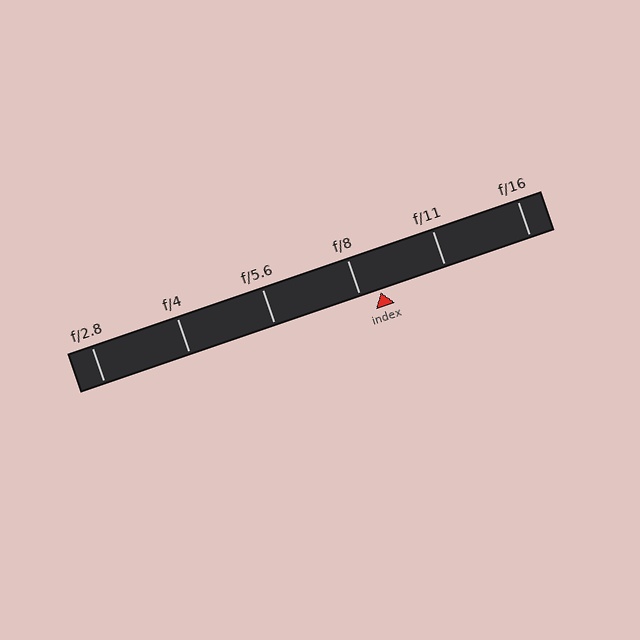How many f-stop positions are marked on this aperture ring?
There are 6 f-stop positions marked.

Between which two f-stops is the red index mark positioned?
The index mark is between f/8 and f/11.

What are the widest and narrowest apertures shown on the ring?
The widest aperture shown is f/2.8 and the narrowest is f/16.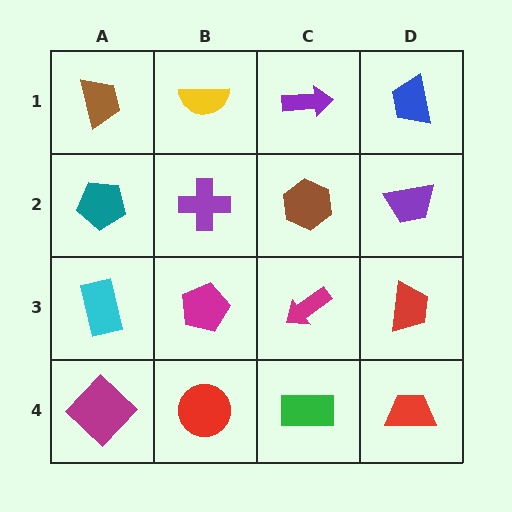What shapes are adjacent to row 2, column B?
A yellow semicircle (row 1, column B), a magenta pentagon (row 3, column B), a teal pentagon (row 2, column A), a brown hexagon (row 2, column C).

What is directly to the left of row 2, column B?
A teal pentagon.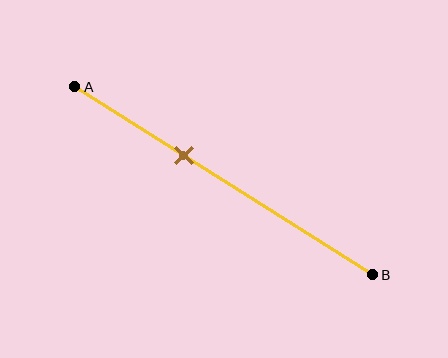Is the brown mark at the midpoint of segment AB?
No, the mark is at about 35% from A, not at the 50% midpoint.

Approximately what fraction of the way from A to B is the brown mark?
The brown mark is approximately 35% of the way from A to B.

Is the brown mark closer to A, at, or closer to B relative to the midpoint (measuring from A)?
The brown mark is closer to point A than the midpoint of segment AB.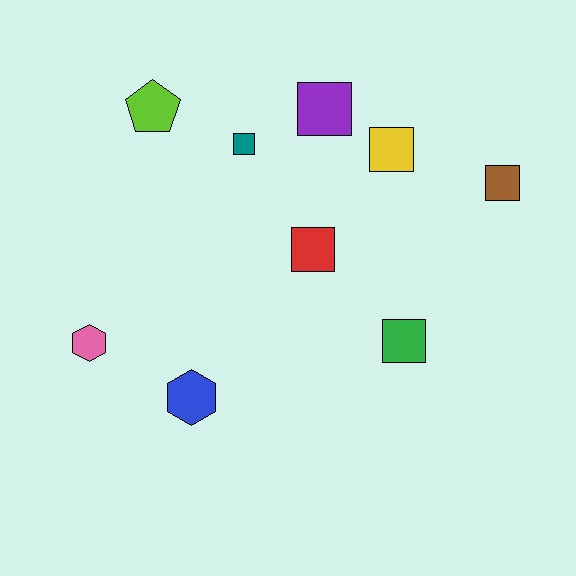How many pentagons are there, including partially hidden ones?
There is 1 pentagon.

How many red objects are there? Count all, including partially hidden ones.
There is 1 red object.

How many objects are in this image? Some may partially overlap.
There are 9 objects.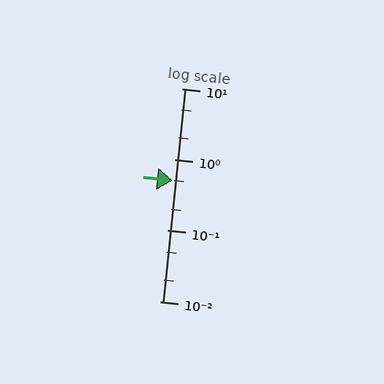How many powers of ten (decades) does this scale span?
The scale spans 3 decades, from 0.01 to 10.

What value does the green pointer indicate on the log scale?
The pointer indicates approximately 0.51.